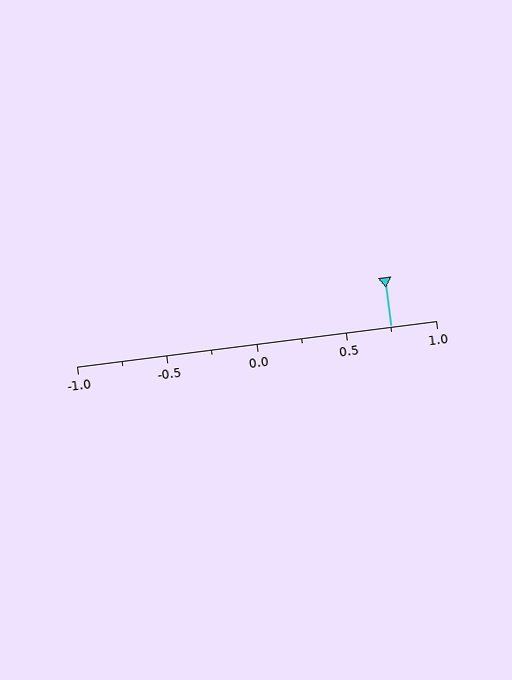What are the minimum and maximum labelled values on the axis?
The axis runs from -1.0 to 1.0.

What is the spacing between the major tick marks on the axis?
The major ticks are spaced 0.5 apart.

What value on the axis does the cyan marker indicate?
The marker indicates approximately 0.75.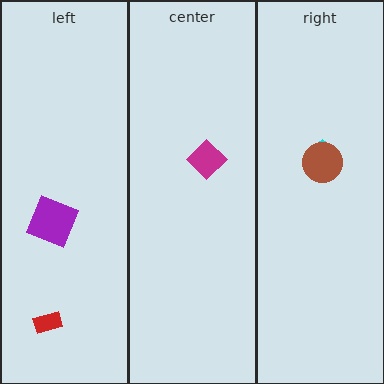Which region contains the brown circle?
The right region.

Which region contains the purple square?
The left region.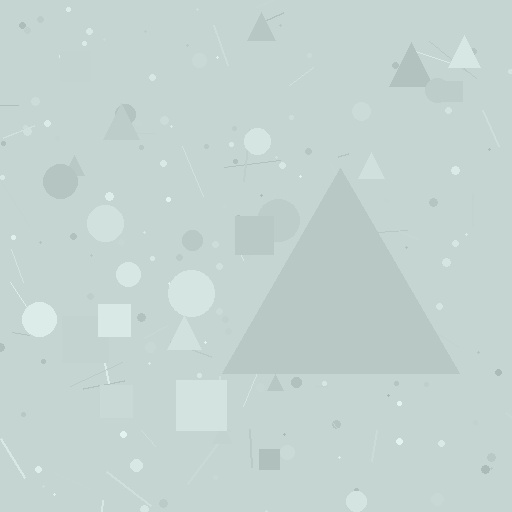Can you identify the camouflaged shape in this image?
The camouflaged shape is a triangle.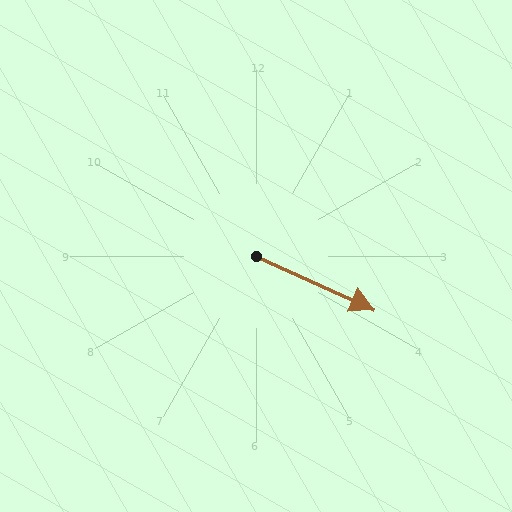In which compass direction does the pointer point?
Southeast.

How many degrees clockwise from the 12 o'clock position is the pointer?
Approximately 114 degrees.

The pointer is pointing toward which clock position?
Roughly 4 o'clock.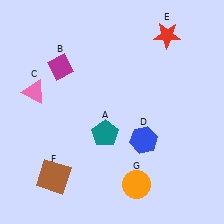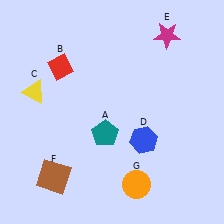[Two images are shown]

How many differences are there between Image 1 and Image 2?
There are 3 differences between the two images.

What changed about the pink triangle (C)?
In Image 1, C is pink. In Image 2, it changed to yellow.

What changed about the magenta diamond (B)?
In Image 1, B is magenta. In Image 2, it changed to red.